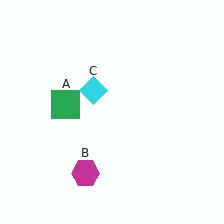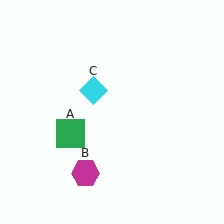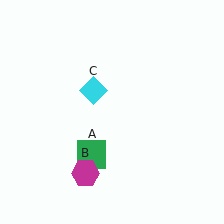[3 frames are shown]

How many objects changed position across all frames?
1 object changed position: green square (object A).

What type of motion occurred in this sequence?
The green square (object A) rotated counterclockwise around the center of the scene.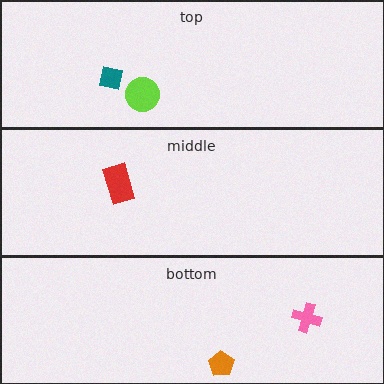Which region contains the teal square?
The top region.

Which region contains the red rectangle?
The middle region.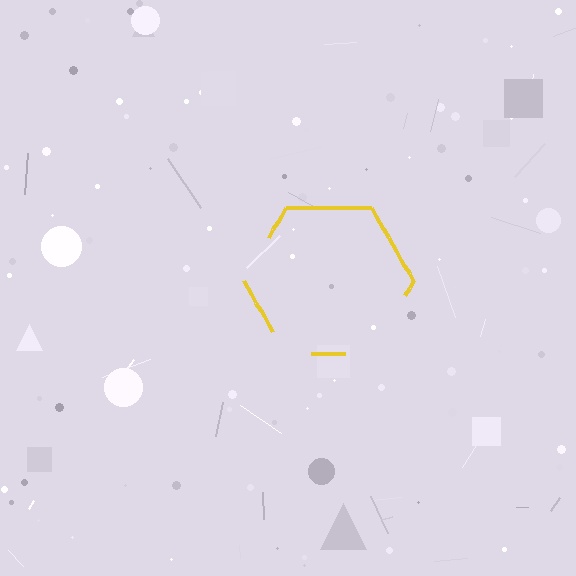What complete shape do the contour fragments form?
The contour fragments form a hexagon.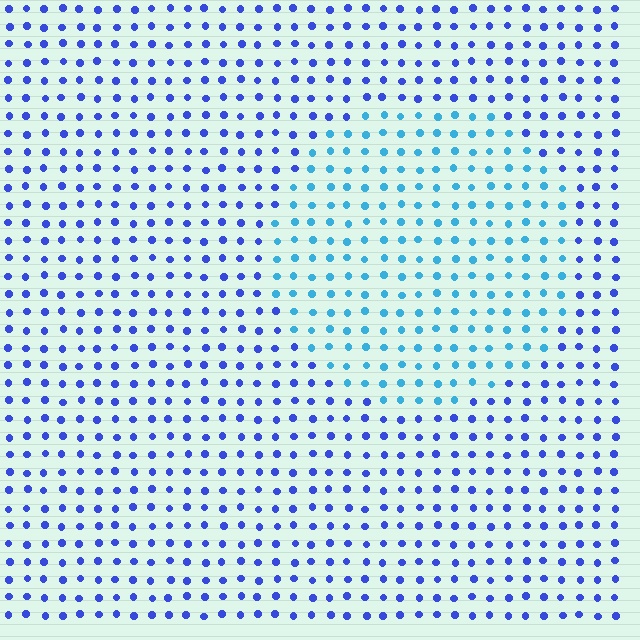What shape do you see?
I see a circle.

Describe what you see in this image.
The image is filled with small blue elements in a uniform arrangement. A circle-shaped region is visible where the elements are tinted to a slightly different hue, forming a subtle color boundary.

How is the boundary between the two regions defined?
The boundary is defined purely by a slight shift in hue (about 38 degrees). Spacing, size, and orientation are identical on both sides.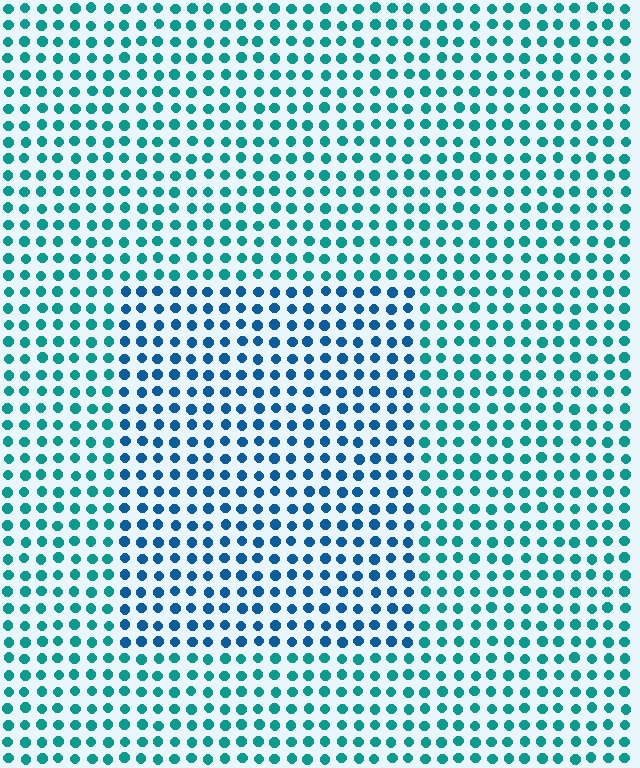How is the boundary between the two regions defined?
The boundary is defined purely by a slight shift in hue (about 32 degrees). Spacing, size, and orientation are identical on both sides.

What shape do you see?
I see a rectangle.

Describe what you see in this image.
The image is filled with small teal elements in a uniform arrangement. A rectangle-shaped region is visible where the elements are tinted to a slightly different hue, forming a subtle color boundary.